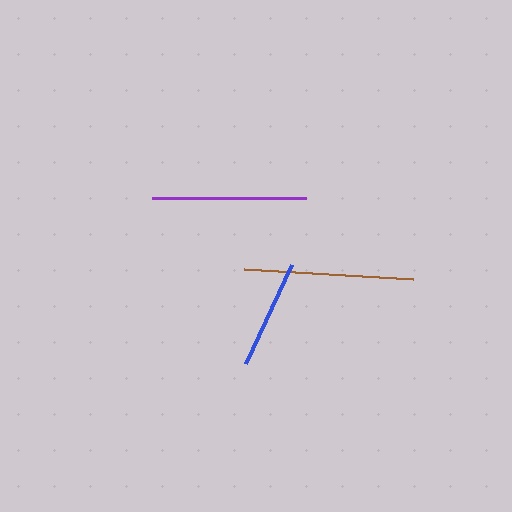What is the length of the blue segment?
The blue segment is approximately 109 pixels long.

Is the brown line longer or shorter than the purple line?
The brown line is longer than the purple line.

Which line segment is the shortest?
The blue line is the shortest at approximately 109 pixels.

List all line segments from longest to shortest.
From longest to shortest: brown, purple, blue.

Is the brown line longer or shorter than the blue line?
The brown line is longer than the blue line.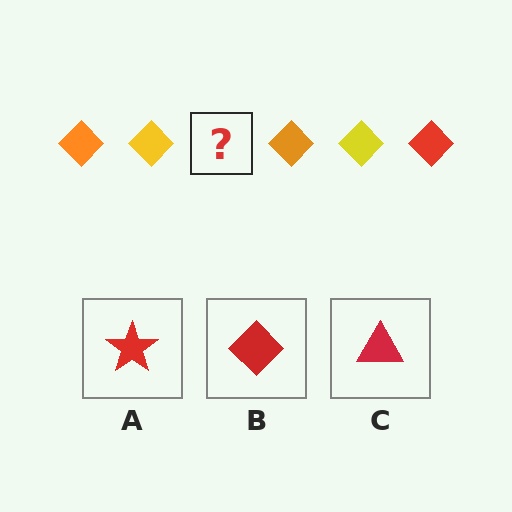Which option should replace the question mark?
Option B.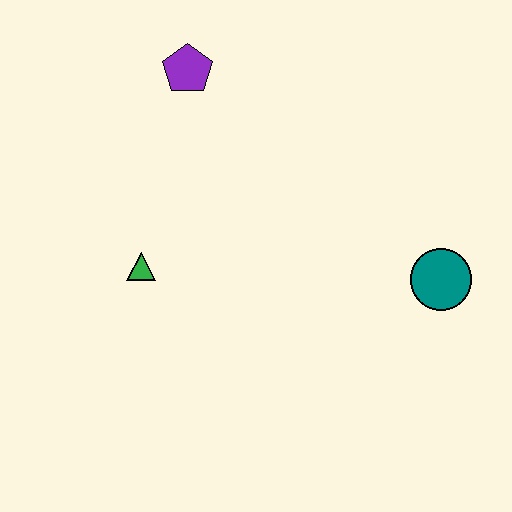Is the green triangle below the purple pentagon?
Yes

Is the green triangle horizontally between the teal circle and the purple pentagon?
No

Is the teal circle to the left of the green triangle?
No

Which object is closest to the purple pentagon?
The green triangle is closest to the purple pentagon.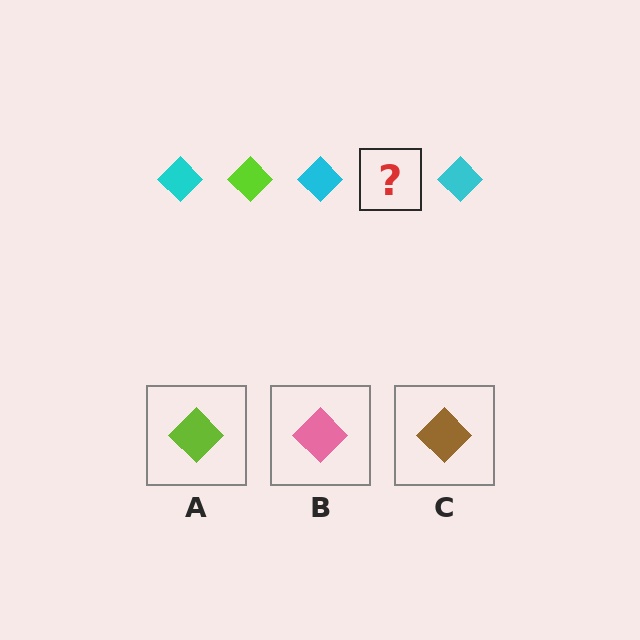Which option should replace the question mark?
Option A.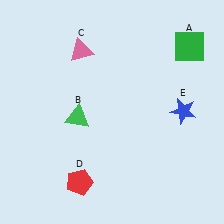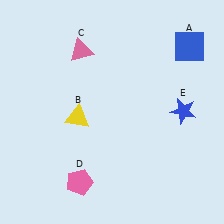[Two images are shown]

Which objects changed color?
A changed from green to blue. B changed from green to yellow. D changed from red to pink.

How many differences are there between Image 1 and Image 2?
There are 3 differences between the two images.